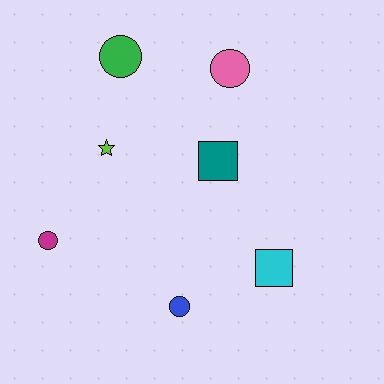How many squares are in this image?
There are 2 squares.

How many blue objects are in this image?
There is 1 blue object.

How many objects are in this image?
There are 7 objects.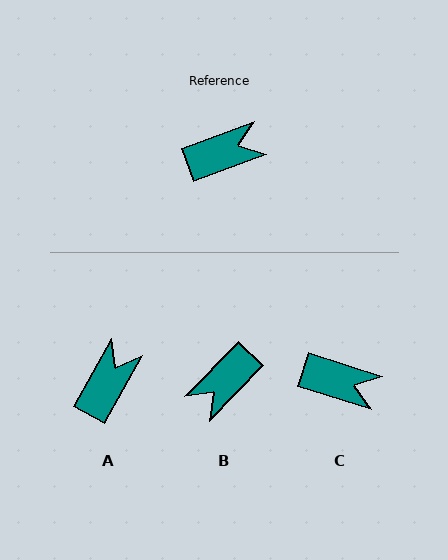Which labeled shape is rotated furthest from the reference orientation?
B, about 155 degrees away.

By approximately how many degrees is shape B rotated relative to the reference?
Approximately 155 degrees clockwise.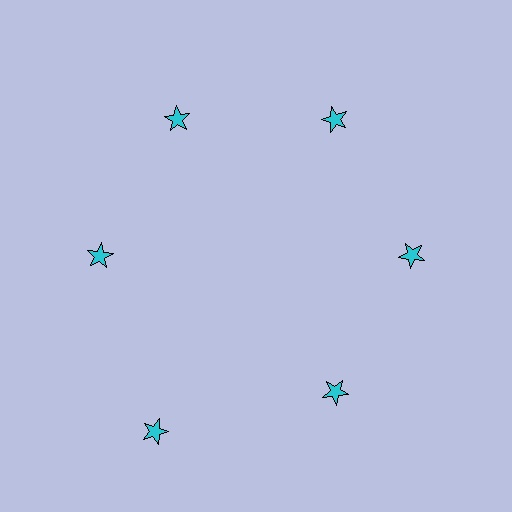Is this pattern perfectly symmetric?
No. The 6 cyan stars are arranged in a ring, but one element near the 7 o'clock position is pushed outward from the center, breaking the 6-fold rotational symmetry.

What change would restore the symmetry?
The symmetry would be restored by moving it inward, back onto the ring so that all 6 stars sit at equal angles and equal distance from the center.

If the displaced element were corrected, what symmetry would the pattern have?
It would have 6-fold rotational symmetry — the pattern would map onto itself every 60 degrees.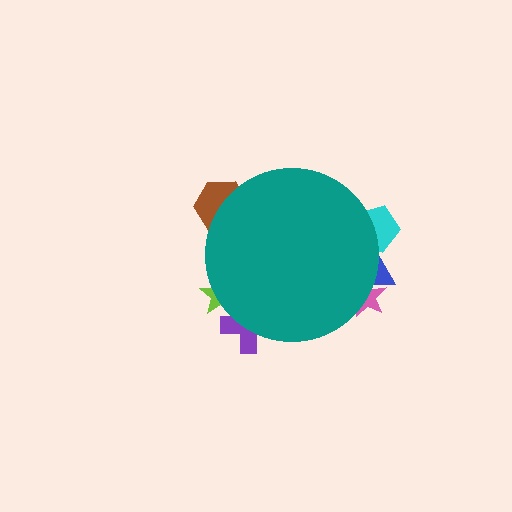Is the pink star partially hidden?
Yes, the pink star is partially hidden behind the teal circle.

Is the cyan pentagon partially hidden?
Yes, the cyan pentagon is partially hidden behind the teal circle.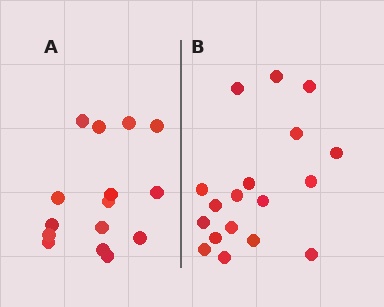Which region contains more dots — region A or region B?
Region B (the right region) has more dots.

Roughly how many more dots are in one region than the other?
Region B has just a few more — roughly 2 or 3 more dots than region A.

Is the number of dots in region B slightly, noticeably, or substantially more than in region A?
Region B has only slightly more — the two regions are fairly close. The ratio is roughly 1.2 to 1.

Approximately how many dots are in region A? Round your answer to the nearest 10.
About 20 dots. (The exact count is 15, which rounds to 20.)